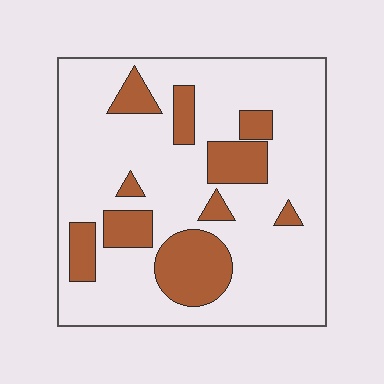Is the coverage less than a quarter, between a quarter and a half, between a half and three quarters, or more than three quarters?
Less than a quarter.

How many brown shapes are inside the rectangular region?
10.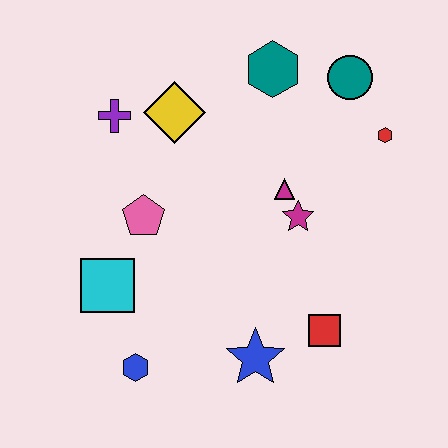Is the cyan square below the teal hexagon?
Yes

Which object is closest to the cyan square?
The pink pentagon is closest to the cyan square.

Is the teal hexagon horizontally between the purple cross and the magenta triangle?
Yes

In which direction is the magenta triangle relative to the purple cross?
The magenta triangle is to the right of the purple cross.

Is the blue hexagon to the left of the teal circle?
Yes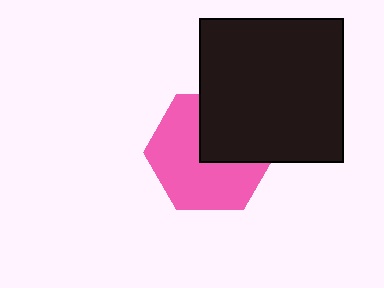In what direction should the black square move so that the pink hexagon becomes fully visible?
The black square should move toward the upper-right. That is the shortest direction to clear the overlap and leave the pink hexagon fully visible.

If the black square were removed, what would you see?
You would see the complete pink hexagon.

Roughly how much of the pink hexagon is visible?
About half of it is visible (roughly 62%).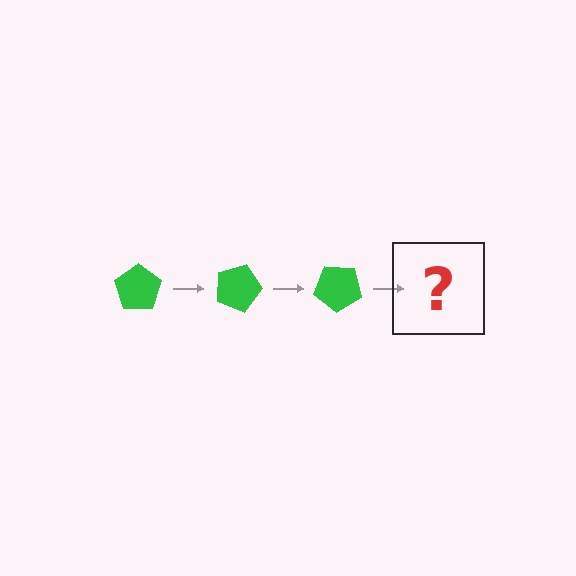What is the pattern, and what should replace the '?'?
The pattern is that the pentagon rotates 20 degrees each step. The '?' should be a green pentagon rotated 60 degrees.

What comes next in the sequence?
The next element should be a green pentagon rotated 60 degrees.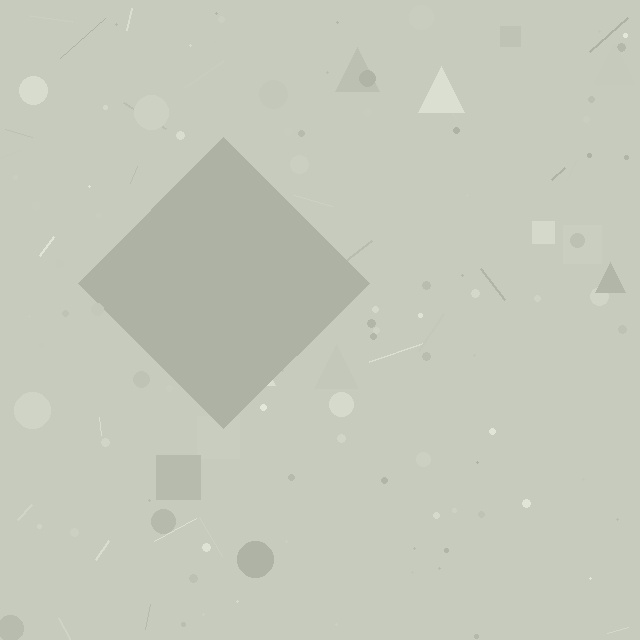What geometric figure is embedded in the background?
A diamond is embedded in the background.